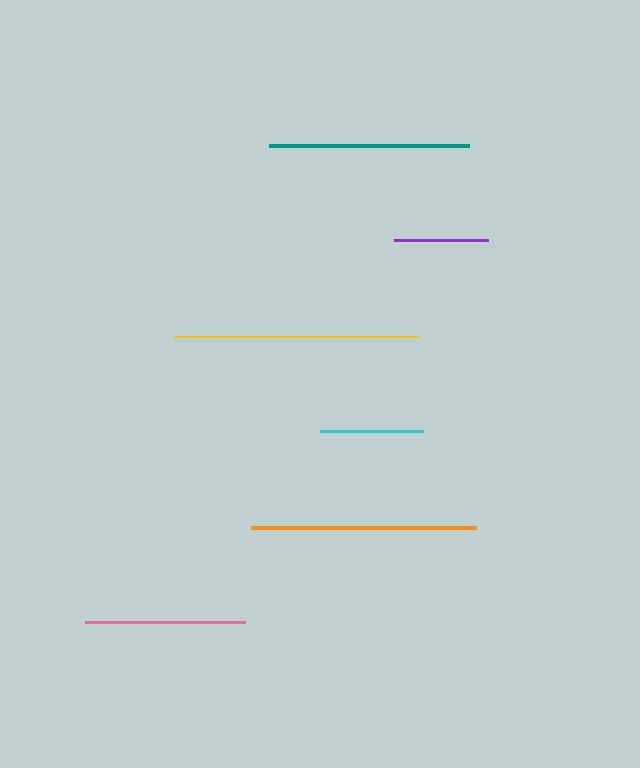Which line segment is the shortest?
The purple line is the shortest at approximately 93 pixels.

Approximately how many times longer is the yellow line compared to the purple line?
The yellow line is approximately 2.6 times the length of the purple line.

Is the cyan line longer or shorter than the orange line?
The orange line is longer than the cyan line.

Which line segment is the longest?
The yellow line is the longest at approximately 245 pixels.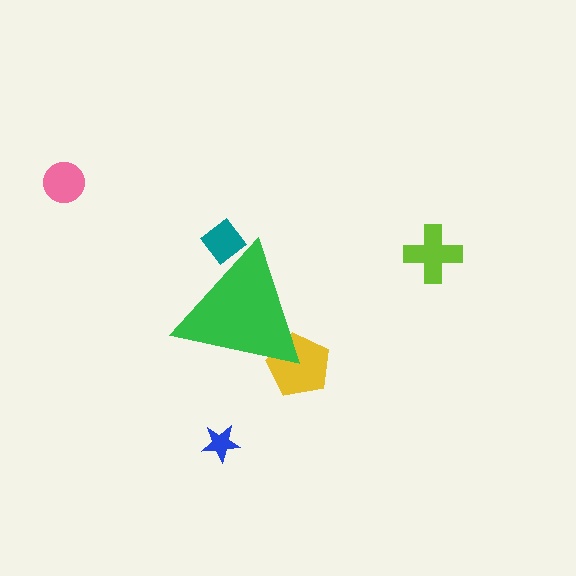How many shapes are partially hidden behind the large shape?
2 shapes are partially hidden.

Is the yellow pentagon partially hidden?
Yes, the yellow pentagon is partially hidden behind the green triangle.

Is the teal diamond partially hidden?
Yes, the teal diamond is partially hidden behind the green triangle.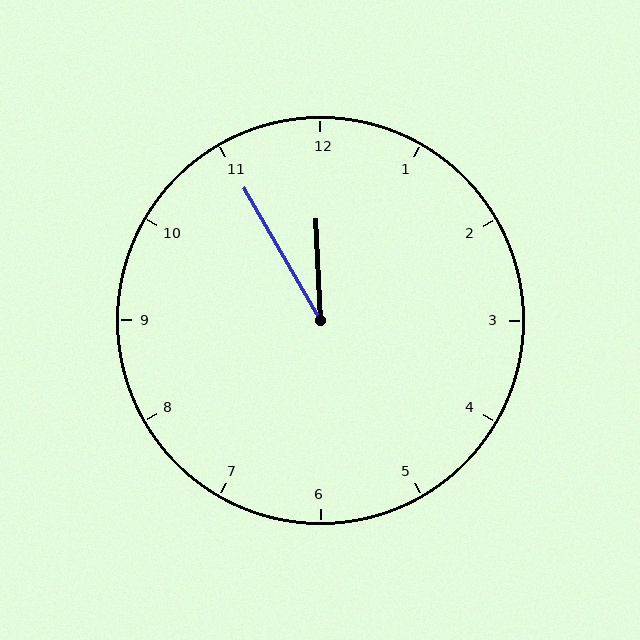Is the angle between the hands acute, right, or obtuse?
It is acute.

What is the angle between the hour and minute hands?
Approximately 28 degrees.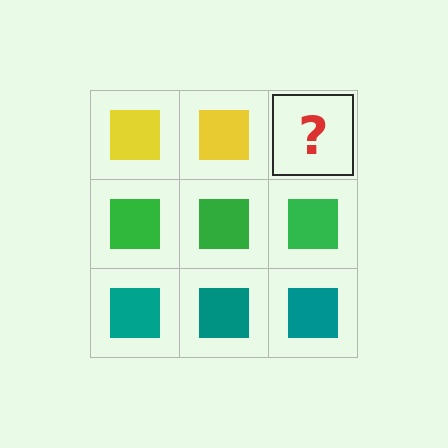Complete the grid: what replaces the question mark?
The question mark should be replaced with a yellow square.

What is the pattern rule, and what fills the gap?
The rule is that each row has a consistent color. The gap should be filled with a yellow square.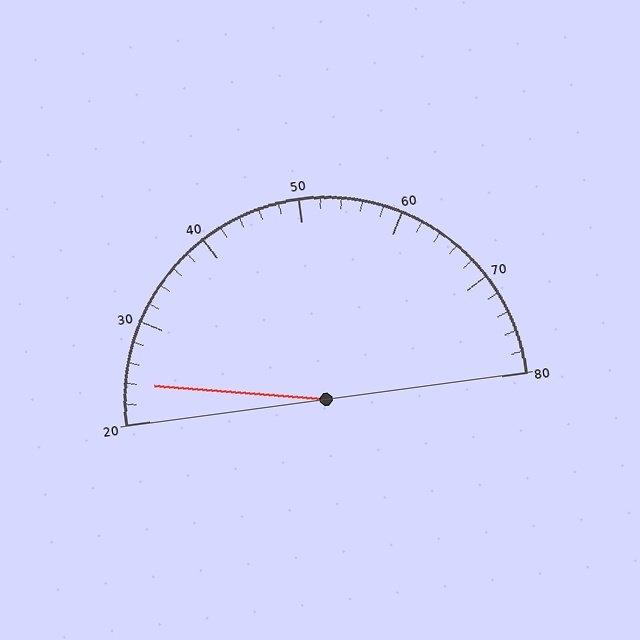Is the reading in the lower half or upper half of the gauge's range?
The reading is in the lower half of the range (20 to 80).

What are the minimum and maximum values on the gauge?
The gauge ranges from 20 to 80.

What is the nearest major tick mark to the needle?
The nearest major tick mark is 20.